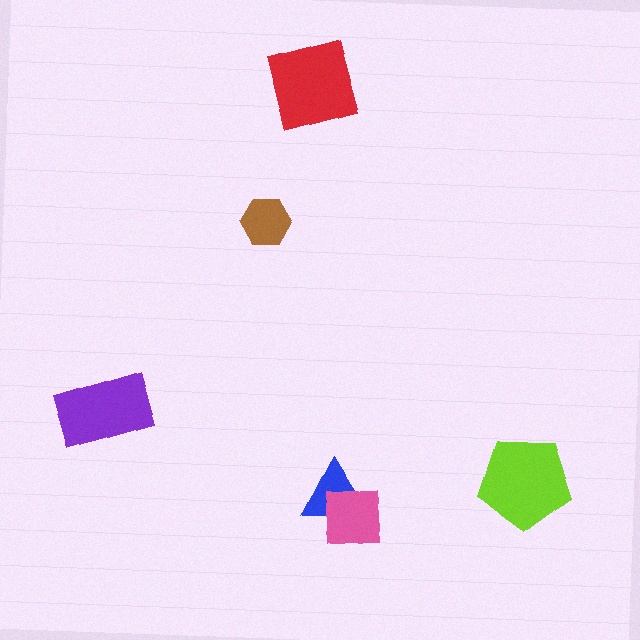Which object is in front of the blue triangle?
The pink square is in front of the blue triangle.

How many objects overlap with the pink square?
1 object overlaps with the pink square.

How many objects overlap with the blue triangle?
1 object overlaps with the blue triangle.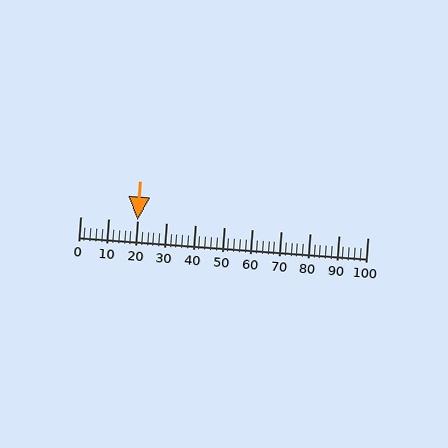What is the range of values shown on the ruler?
The ruler shows values from 0 to 100.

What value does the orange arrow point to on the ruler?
The orange arrow points to approximately 20.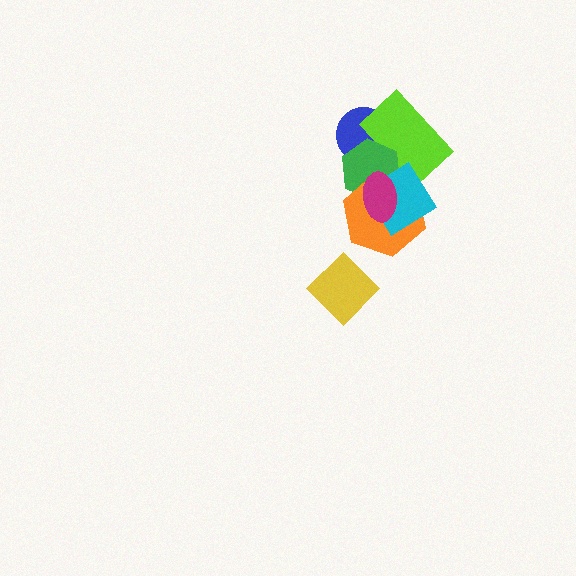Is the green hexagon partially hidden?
Yes, it is partially covered by another shape.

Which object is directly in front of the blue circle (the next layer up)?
The lime rectangle is directly in front of the blue circle.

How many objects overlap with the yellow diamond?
0 objects overlap with the yellow diamond.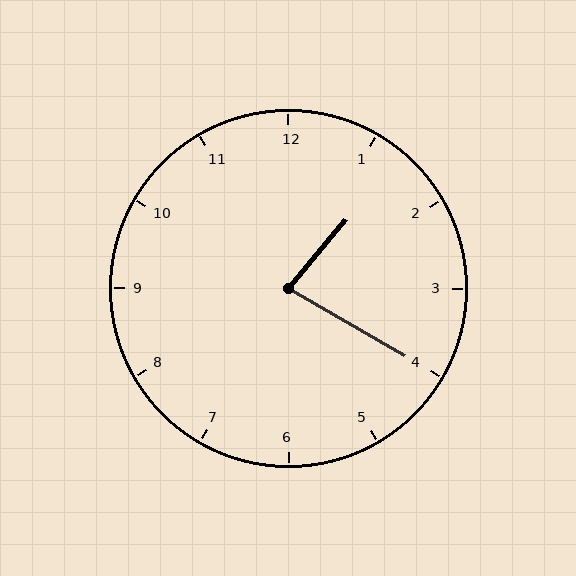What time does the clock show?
1:20.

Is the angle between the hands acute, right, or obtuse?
It is acute.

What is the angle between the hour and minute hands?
Approximately 80 degrees.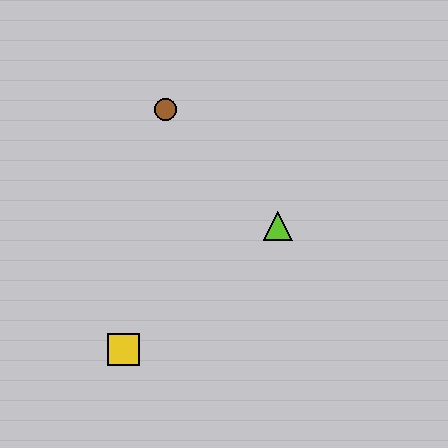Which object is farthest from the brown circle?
The yellow square is farthest from the brown circle.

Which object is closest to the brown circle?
The lime triangle is closest to the brown circle.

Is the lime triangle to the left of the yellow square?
No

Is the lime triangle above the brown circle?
No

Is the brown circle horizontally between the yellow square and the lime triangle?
Yes